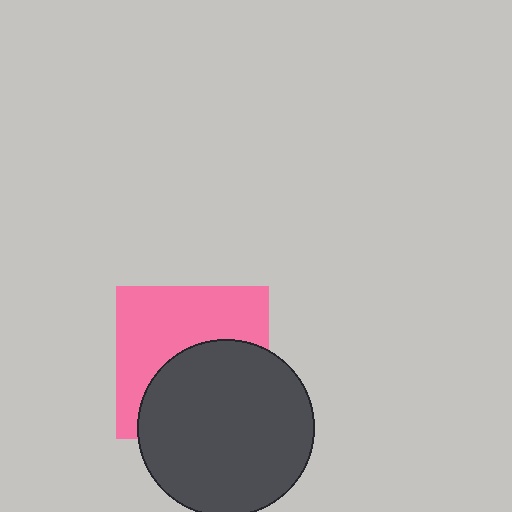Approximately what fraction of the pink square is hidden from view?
Roughly 48% of the pink square is hidden behind the dark gray circle.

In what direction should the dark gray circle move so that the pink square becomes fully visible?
The dark gray circle should move down. That is the shortest direction to clear the overlap and leave the pink square fully visible.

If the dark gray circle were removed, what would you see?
You would see the complete pink square.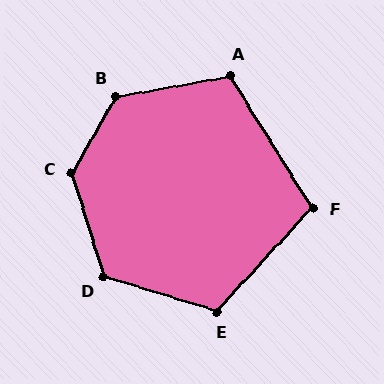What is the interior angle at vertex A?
Approximately 112 degrees (obtuse).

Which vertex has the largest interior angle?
C, at approximately 133 degrees.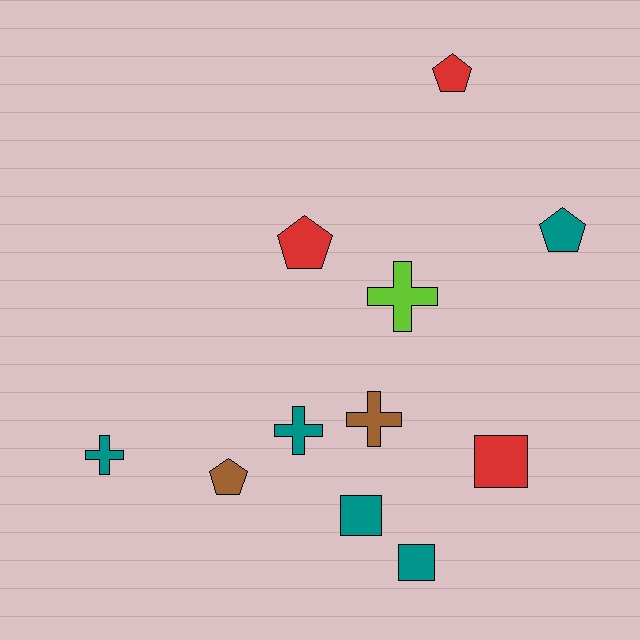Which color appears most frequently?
Teal, with 5 objects.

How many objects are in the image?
There are 11 objects.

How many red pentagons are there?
There are 2 red pentagons.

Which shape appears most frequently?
Pentagon, with 4 objects.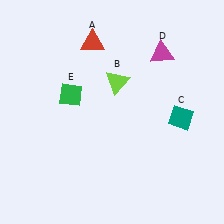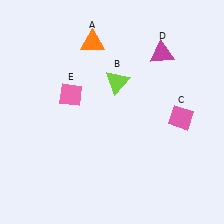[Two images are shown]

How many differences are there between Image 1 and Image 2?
There are 3 differences between the two images.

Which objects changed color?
A changed from red to orange. C changed from teal to pink. E changed from green to pink.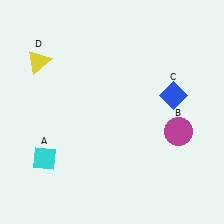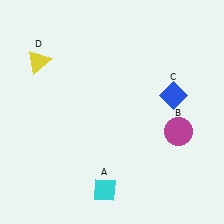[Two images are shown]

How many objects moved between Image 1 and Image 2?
1 object moved between the two images.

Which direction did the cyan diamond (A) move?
The cyan diamond (A) moved right.